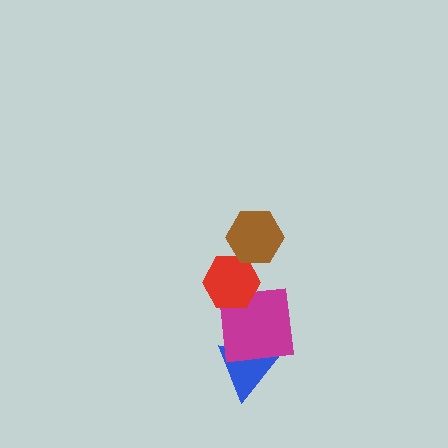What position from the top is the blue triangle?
The blue triangle is 4th from the top.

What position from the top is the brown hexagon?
The brown hexagon is 1st from the top.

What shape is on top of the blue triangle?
The magenta square is on top of the blue triangle.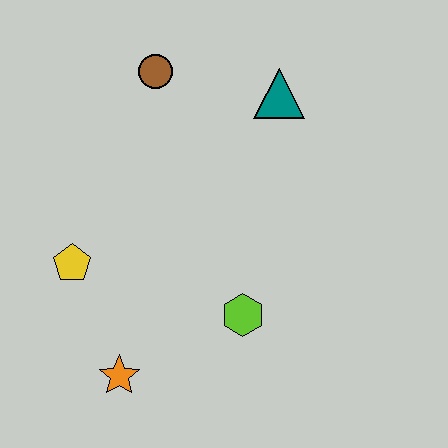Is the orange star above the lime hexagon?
No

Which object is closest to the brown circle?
The teal triangle is closest to the brown circle.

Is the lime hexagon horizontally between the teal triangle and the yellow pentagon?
Yes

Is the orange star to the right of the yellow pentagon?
Yes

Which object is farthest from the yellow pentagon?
The teal triangle is farthest from the yellow pentagon.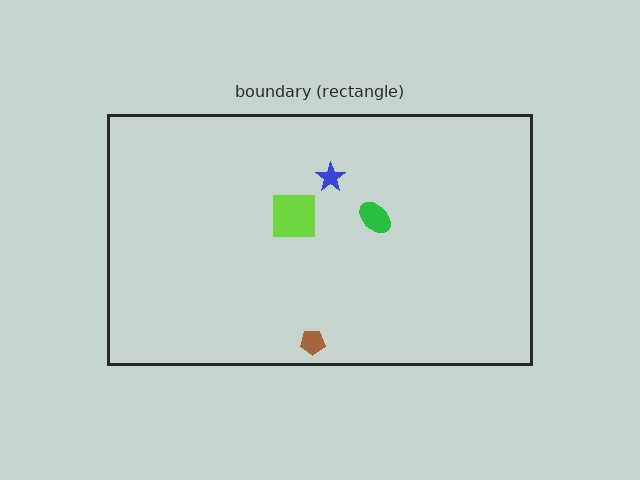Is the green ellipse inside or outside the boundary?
Inside.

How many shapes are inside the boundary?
4 inside, 0 outside.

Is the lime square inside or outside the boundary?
Inside.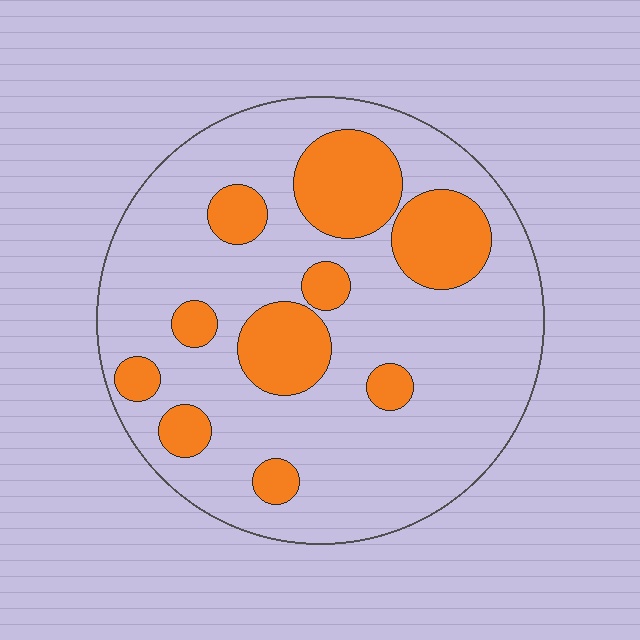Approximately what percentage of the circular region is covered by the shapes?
Approximately 25%.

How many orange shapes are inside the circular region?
10.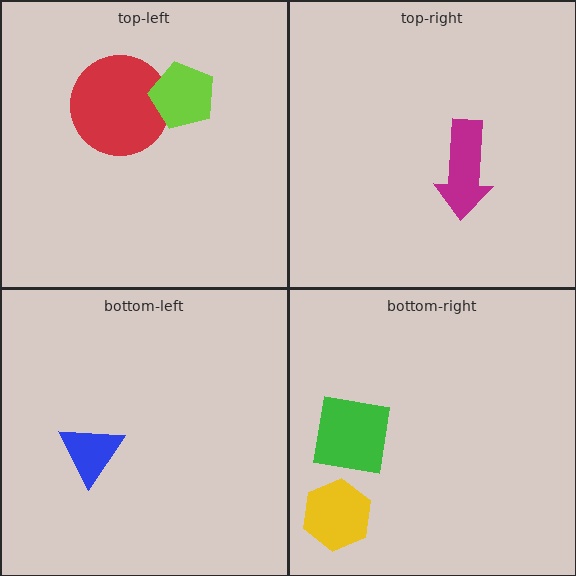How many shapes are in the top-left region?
2.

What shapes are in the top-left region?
The red circle, the lime pentagon.